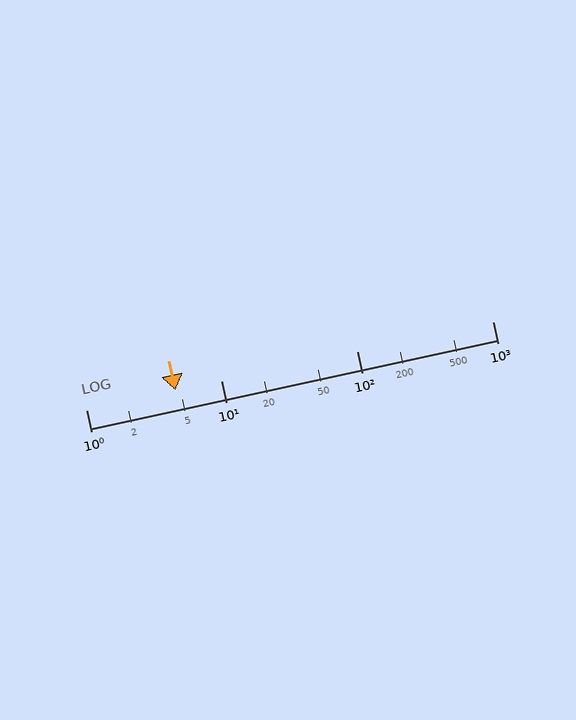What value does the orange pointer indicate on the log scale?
The pointer indicates approximately 4.6.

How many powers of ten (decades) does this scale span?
The scale spans 3 decades, from 1 to 1000.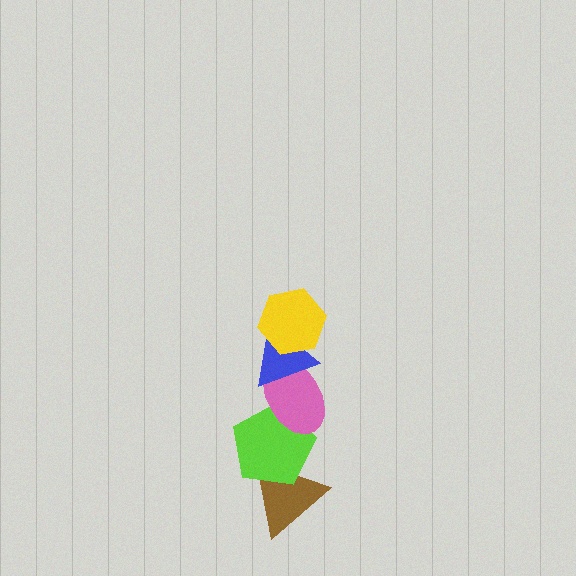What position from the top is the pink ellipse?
The pink ellipse is 3rd from the top.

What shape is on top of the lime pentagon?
The pink ellipse is on top of the lime pentagon.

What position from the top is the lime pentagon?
The lime pentagon is 4th from the top.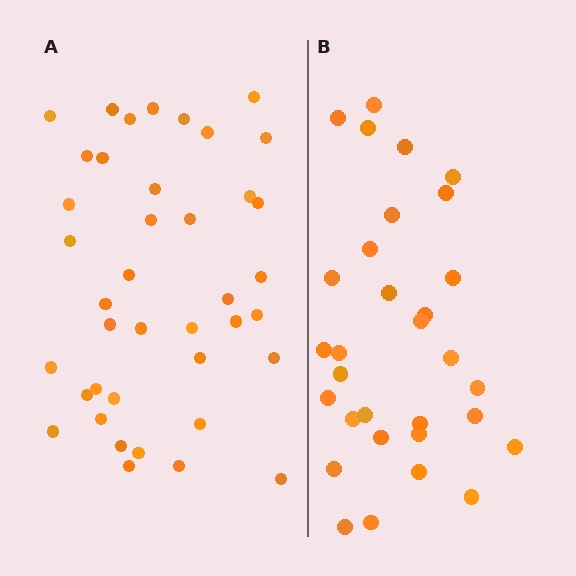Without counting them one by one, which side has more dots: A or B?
Region A (the left region) has more dots.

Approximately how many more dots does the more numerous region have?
Region A has roughly 8 or so more dots than region B.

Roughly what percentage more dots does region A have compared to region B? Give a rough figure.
About 30% more.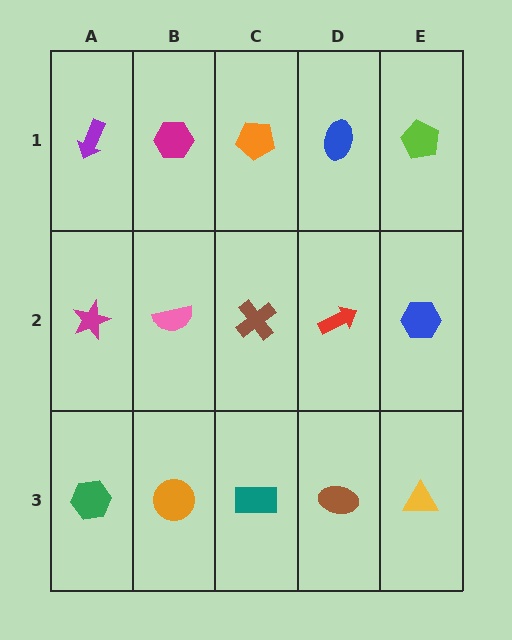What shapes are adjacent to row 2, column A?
A purple arrow (row 1, column A), a green hexagon (row 3, column A), a pink semicircle (row 2, column B).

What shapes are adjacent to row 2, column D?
A blue ellipse (row 1, column D), a brown ellipse (row 3, column D), a brown cross (row 2, column C), a blue hexagon (row 2, column E).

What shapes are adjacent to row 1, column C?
A brown cross (row 2, column C), a magenta hexagon (row 1, column B), a blue ellipse (row 1, column D).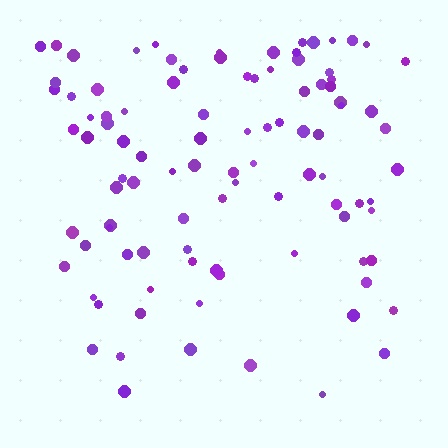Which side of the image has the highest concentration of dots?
The top.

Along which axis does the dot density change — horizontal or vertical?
Vertical.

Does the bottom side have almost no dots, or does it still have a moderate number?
Still a moderate number, just noticeably fewer than the top.